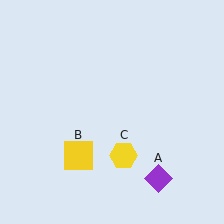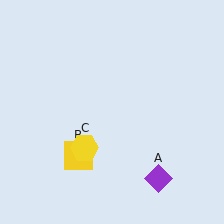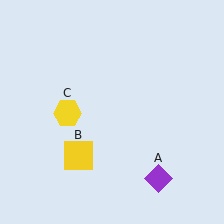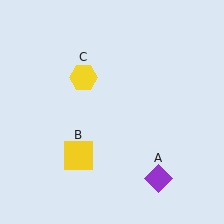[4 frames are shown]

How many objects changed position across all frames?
1 object changed position: yellow hexagon (object C).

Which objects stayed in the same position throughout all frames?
Purple diamond (object A) and yellow square (object B) remained stationary.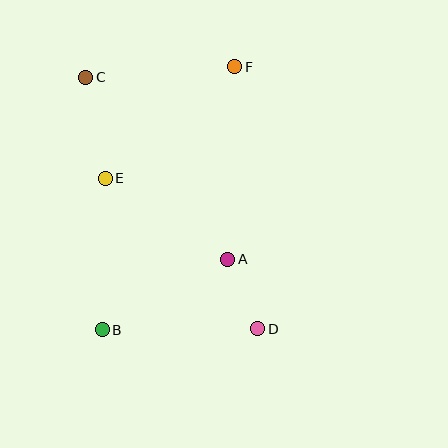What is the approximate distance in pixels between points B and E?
The distance between B and E is approximately 151 pixels.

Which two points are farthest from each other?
Points C and D are farthest from each other.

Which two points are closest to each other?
Points A and D are closest to each other.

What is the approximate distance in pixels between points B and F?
The distance between B and F is approximately 294 pixels.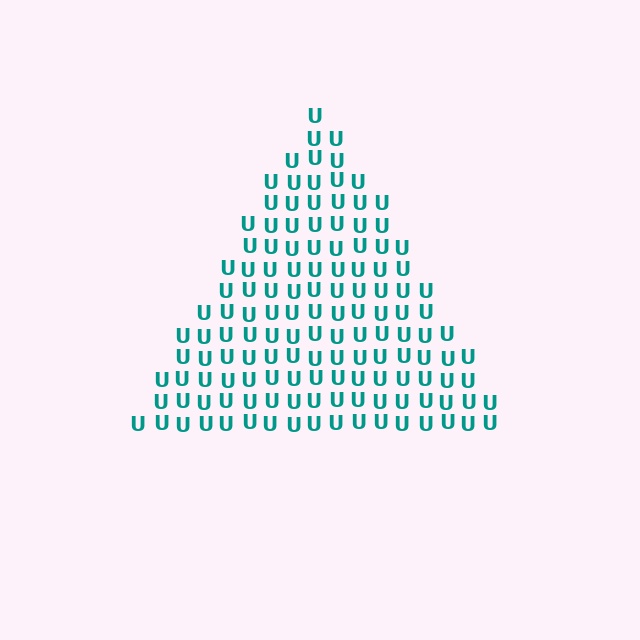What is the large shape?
The large shape is a triangle.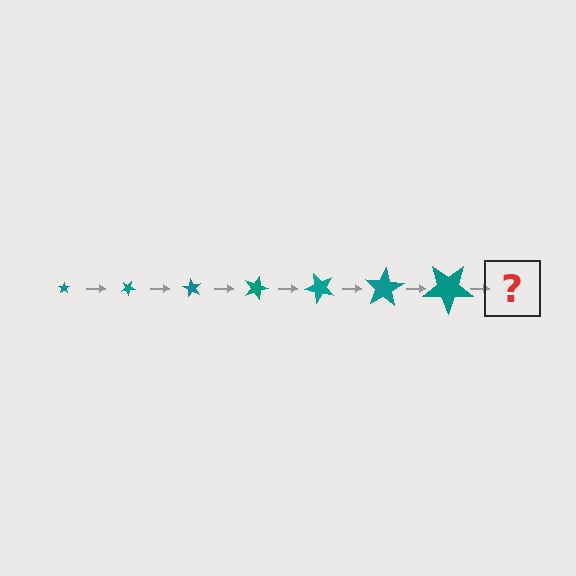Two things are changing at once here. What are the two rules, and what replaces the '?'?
The two rules are that the star grows larger each step and it rotates 30 degrees each step. The '?' should be a star, larger than the previous one and rotated 210 degrees from the start.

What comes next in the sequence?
The next element should be a star, larger than the previous one and rotated 210 degrees from the start.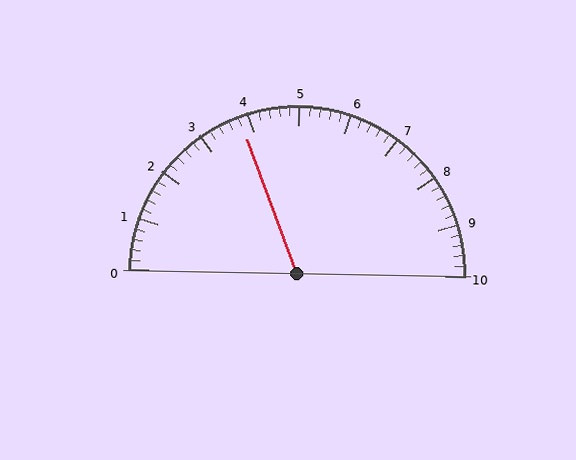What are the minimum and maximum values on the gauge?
The gauge ranges from 0 to 10.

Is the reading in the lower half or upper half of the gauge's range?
The reading is in the lower half of the range (0 to 10).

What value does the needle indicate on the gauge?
The needle indicates approximately 3.8.